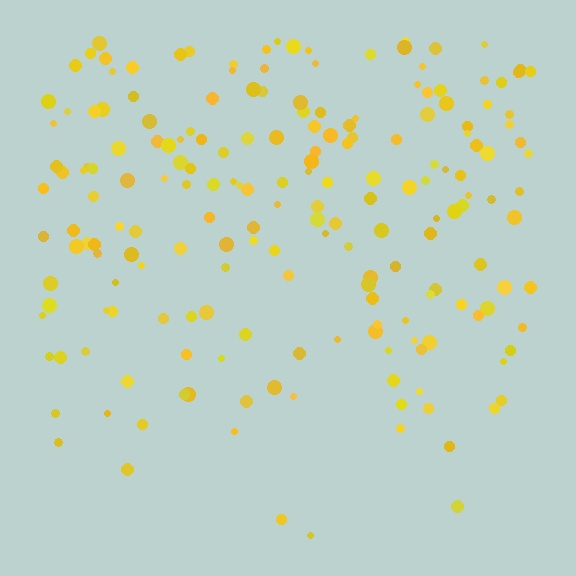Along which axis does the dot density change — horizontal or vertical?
Vertical.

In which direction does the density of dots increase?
From bottom to top, with the top side densest.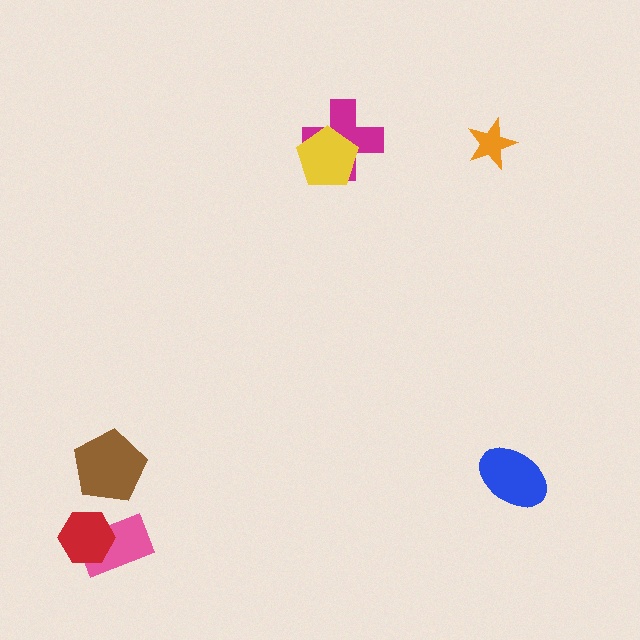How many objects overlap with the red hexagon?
1 object overlaps with the red hexagon.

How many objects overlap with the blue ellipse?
0 objects overlap with the blue ellipse.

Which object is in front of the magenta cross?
The yellow pentagon is in front of the magenta cross.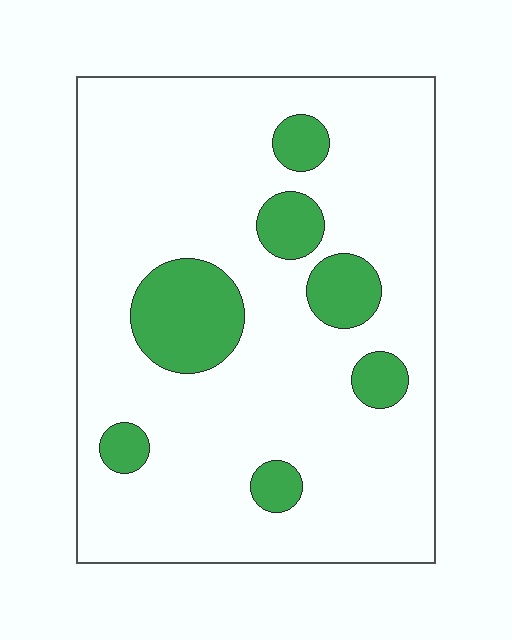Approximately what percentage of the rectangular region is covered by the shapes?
Approximately 15%.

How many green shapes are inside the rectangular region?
7.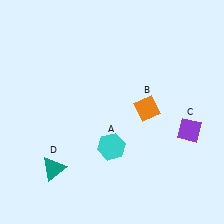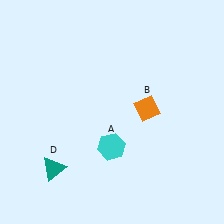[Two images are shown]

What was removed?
The purple diamond (C) was removed in Image 2.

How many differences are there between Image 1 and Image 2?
There is 1 difference between the two images.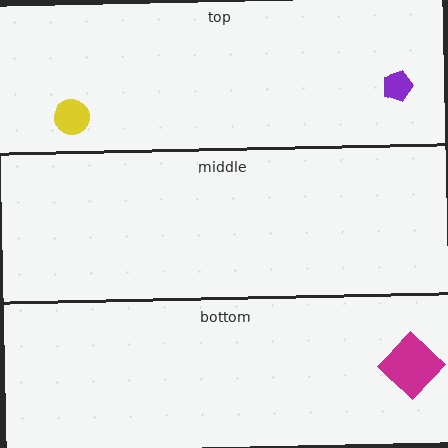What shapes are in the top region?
The yellow circle, the purple pentagon.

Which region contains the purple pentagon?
The top region.